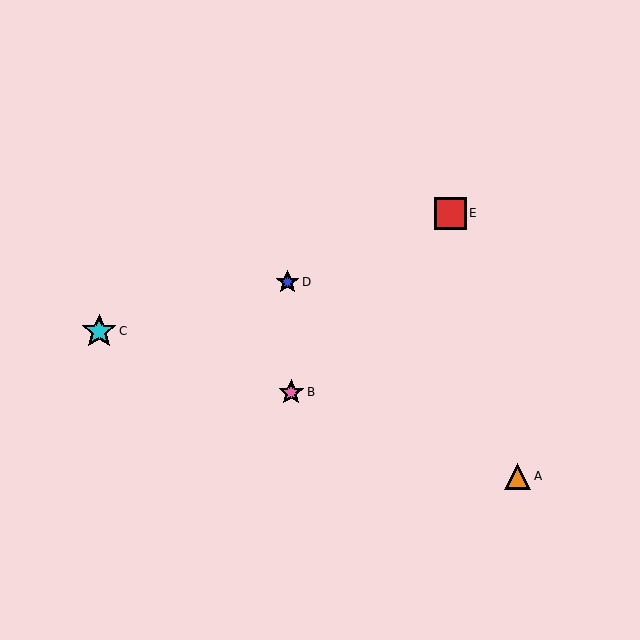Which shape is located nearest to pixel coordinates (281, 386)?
The pink star (labeled B) at (291, 392) is nearest to that location.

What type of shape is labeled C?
Shape C is a cyan star.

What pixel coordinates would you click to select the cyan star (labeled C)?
Click at (99, 331) to select the cyan star C.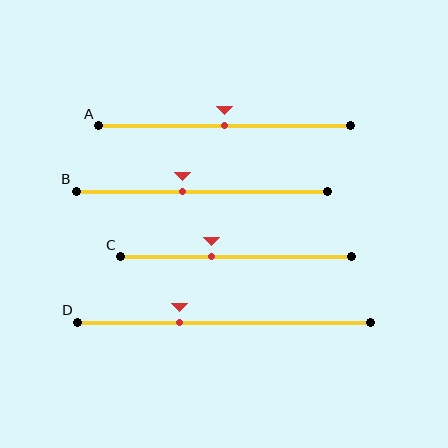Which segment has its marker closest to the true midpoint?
Segment A has its marker closest to the true midpoint.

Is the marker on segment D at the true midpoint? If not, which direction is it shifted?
No, the marker on segment D is shifted to the left by about 15% of the segment length.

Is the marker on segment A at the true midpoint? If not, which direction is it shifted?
Yes, the marker on segment A is at the true midpoint.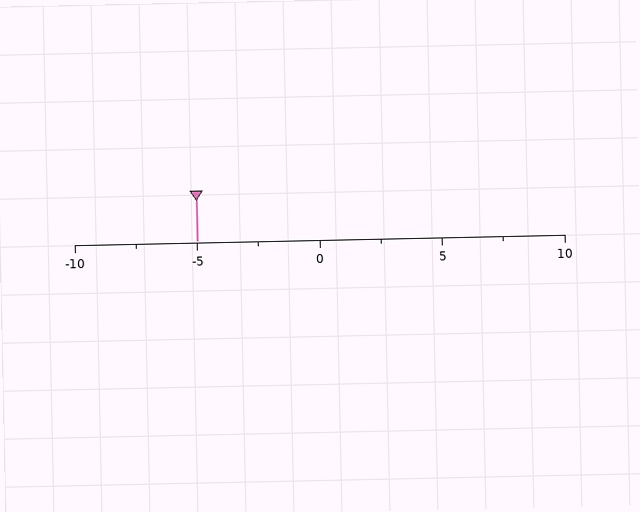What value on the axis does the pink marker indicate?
The marker indicates approximately -5.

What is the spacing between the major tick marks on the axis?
The major ticks are spaced 5 apart.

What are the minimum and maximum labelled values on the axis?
The axis runs from -10 to 10.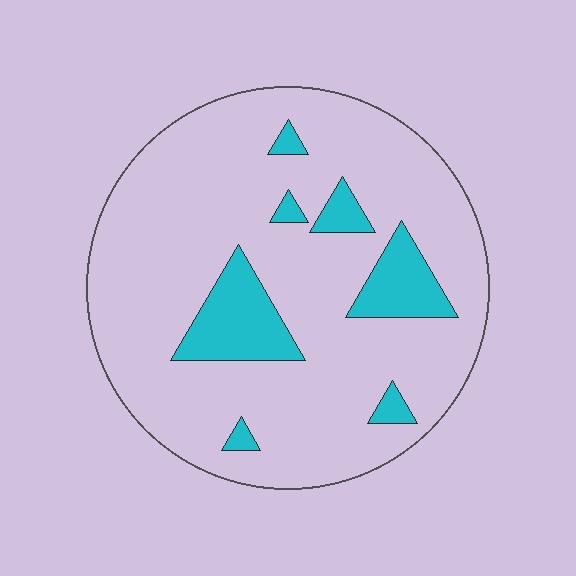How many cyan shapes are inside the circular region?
7.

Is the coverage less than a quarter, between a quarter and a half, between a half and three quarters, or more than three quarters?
Less than a quarter.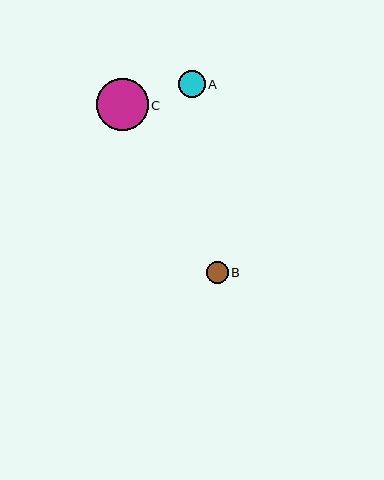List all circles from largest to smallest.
From largest to smallest: C, A, B.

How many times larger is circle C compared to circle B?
Circle C is approximately 2.4 times the size of circle B.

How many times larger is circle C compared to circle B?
Circle C is approximately 2.4 times the size of circle B.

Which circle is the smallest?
Circle B is the smallest with a size of approximately 22 pixels.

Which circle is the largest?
Circle C is the largest with a size of approximately 52 pixels.